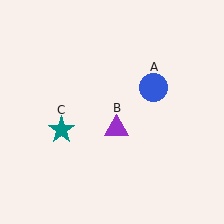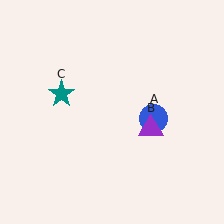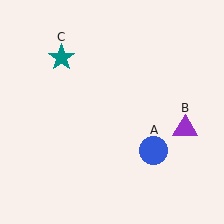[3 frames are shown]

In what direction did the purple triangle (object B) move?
The purple triangle (object B) moved right.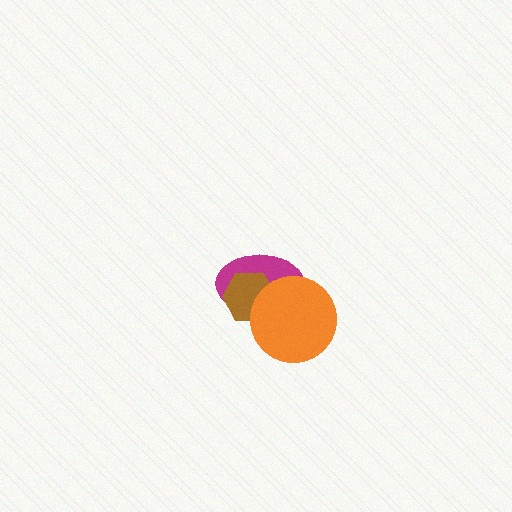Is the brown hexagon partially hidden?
Yes, it is partially covered by another shape.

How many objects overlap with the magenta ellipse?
2 objects overlap with the magenta ellipse.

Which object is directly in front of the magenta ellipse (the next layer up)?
The brown hexagon is directly in front of the magenta ellipse.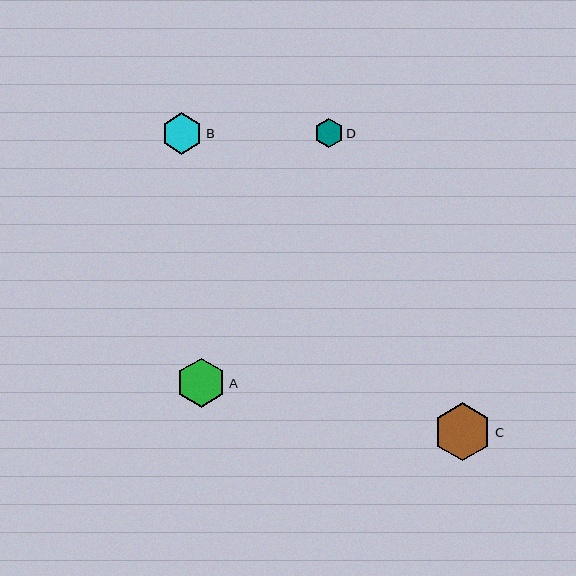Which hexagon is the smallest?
Hexagon D is the smallest with a size of approximately 29 pixels.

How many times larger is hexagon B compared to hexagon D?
Hexagon B is approximately 1.4 times the size of hexagon D.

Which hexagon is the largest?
Hexagon C is the largest with a size of approximately 58 pixels.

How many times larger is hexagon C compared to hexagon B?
Hexagon C is approximately 1.4 times the size of hexagon B.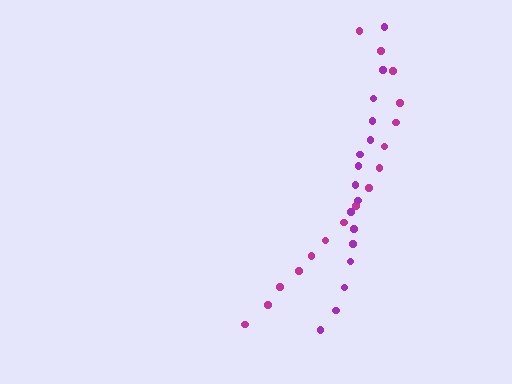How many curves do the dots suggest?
There are 2 distinct paths.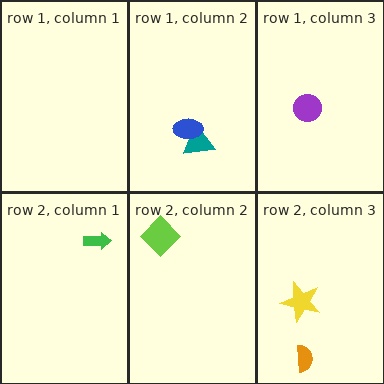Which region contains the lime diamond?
The row 2, column 2 region.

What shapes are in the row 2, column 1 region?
The green arrow.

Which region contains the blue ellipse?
The row 1, column 2 region.